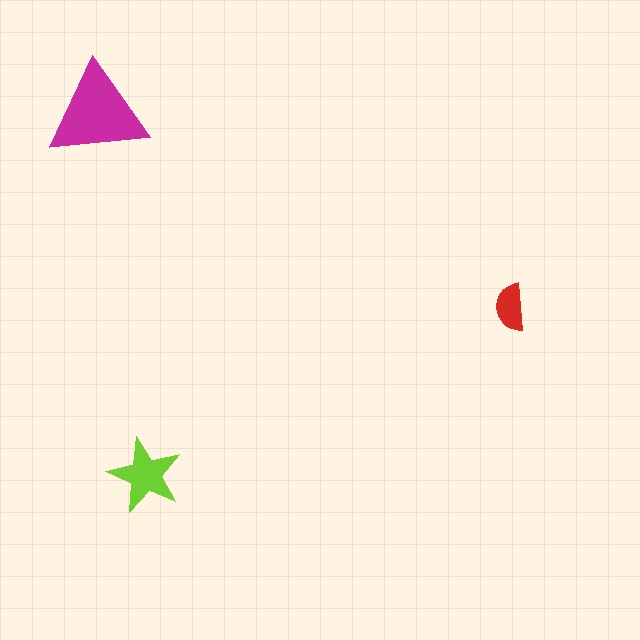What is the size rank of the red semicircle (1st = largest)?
3rd.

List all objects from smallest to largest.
The red semicircle, the lime star, the magenta triangle.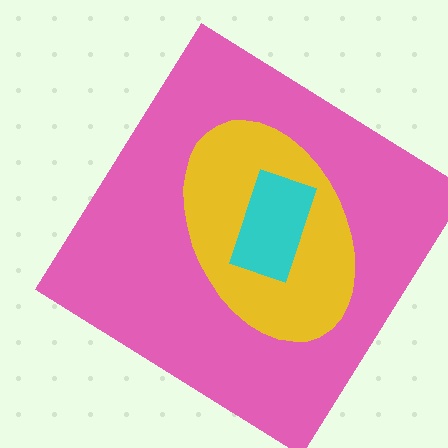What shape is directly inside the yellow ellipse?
The cyan rectangle.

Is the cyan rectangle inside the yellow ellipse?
Yes.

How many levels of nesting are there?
3.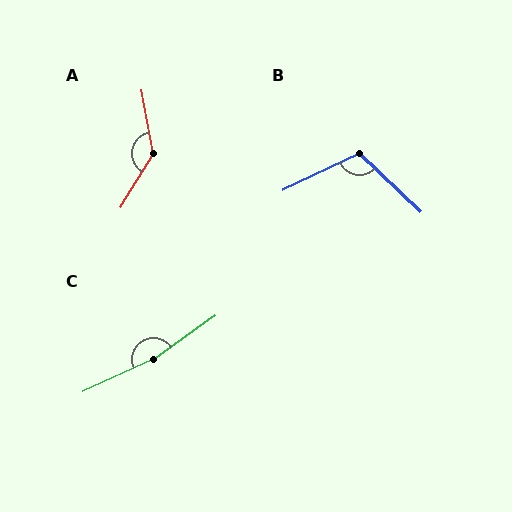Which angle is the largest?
C, at approximately 169 degrees.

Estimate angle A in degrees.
Approximately 138 degrees.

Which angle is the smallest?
B, at approximately 111 degrees.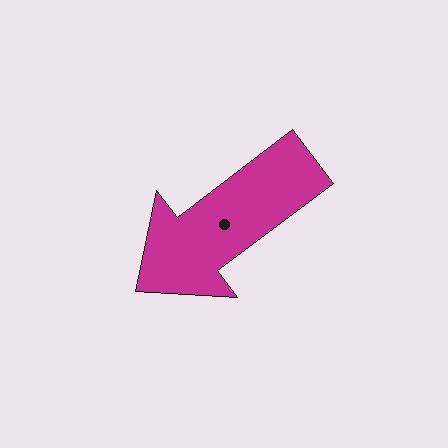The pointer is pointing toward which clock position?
Roughly 8 o'clock.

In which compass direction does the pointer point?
Southwest.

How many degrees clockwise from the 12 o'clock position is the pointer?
Approximately 233 degrees.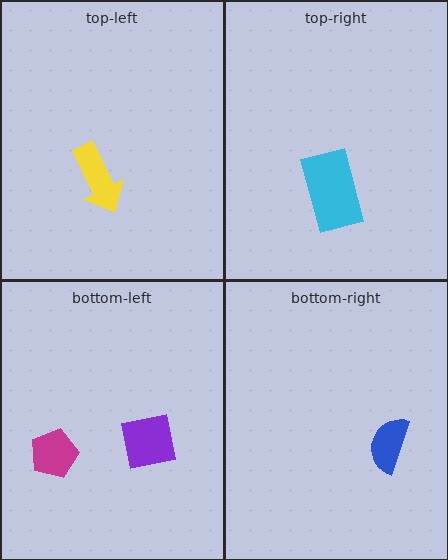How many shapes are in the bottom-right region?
1.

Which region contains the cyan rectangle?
The top-right region.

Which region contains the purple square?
The bottom-left region.